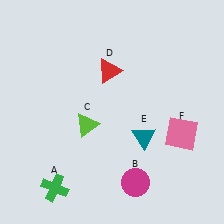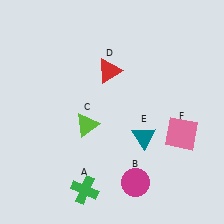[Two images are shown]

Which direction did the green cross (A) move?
The green cross (A) moved right.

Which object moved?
The green cross (A) moved right.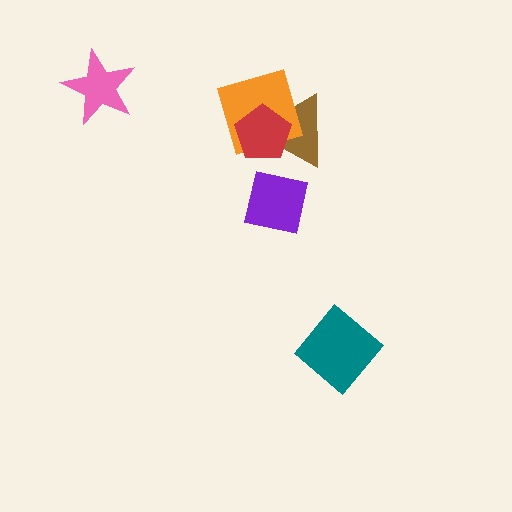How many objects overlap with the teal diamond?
0 objects overlap with the teal diamond.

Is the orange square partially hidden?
Yes, it is partially covered by another shape.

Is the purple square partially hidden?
No, no other shape covers it.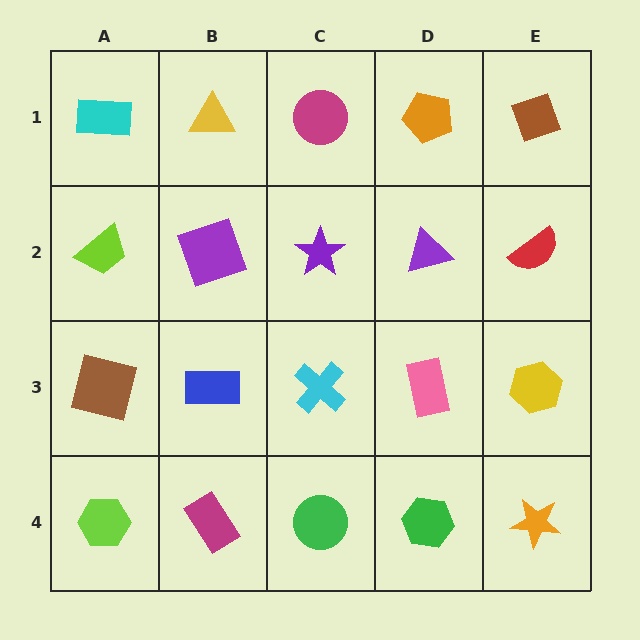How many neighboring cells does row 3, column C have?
4.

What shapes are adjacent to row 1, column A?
A lime trapezoid (row 2, column A), a yellow triangle (row 1, column B).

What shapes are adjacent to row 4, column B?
A blue rectangle (row 3, column B), a lime hexagon (row 4, column A), a green circle (row 4, column C).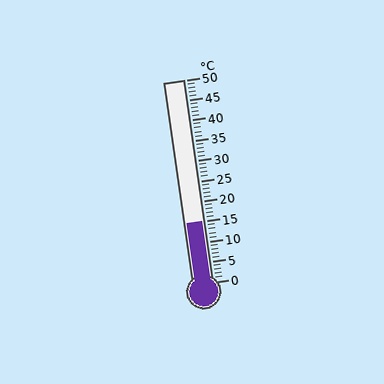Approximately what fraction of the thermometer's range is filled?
The thermometer is filled to approximately 30% of its range.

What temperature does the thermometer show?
The thermometer shows approximately 15°C.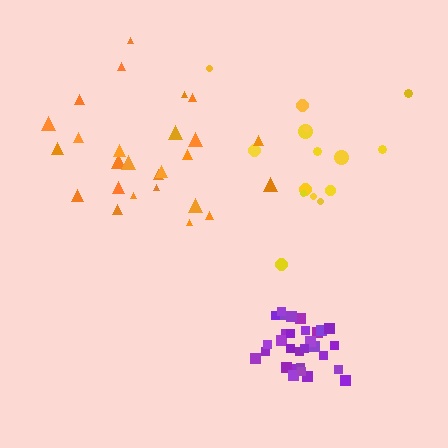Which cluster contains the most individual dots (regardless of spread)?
Purple (30).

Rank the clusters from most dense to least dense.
purple, orange, yellow.